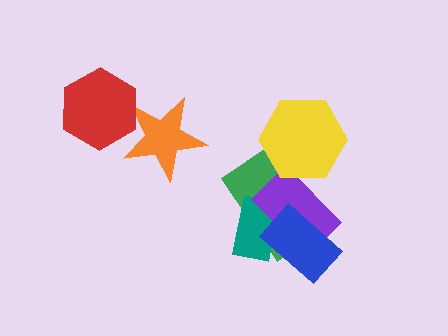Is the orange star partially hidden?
Yes, it is partially covered by another shape.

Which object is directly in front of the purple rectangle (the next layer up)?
The blue rectangle is directly in front of the purple rectangle.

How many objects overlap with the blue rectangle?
3 objects overlap with the blue rectangle.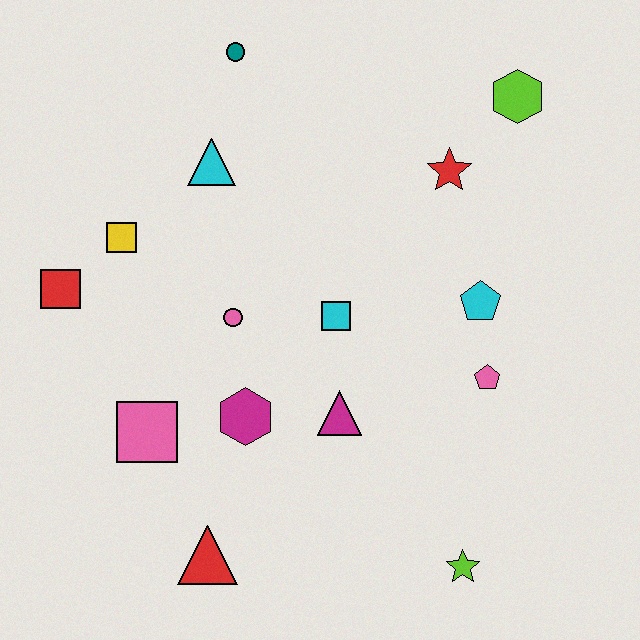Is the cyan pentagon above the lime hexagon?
No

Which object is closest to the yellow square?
The red square is closest to the yellow square.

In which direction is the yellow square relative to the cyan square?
The yellow square is to the left of the cyan square.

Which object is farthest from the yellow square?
The lime star is farthest from the yellow square.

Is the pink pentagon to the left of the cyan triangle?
No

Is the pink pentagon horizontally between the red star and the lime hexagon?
Yes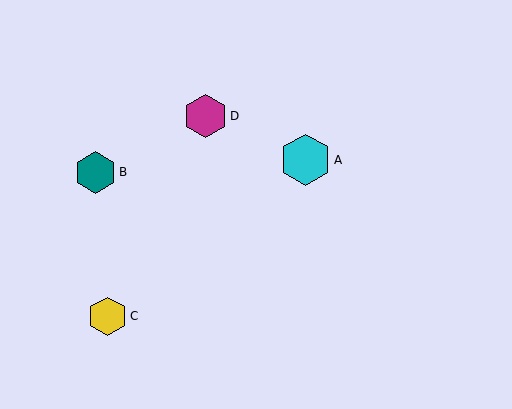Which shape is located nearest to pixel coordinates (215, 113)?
The magenta hexagon (labeled D) at (205, 116) is nearest to that location.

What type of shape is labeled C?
Shape C is a yellow hexagon.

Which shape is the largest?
The cyan hexagon (labeled A) is the largest.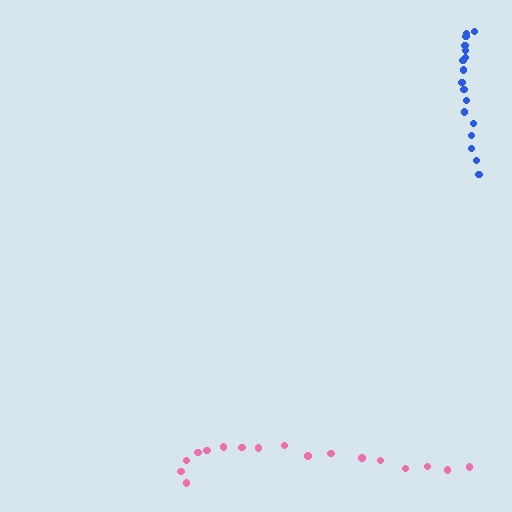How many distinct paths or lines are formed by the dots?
There are 2 distinct paths.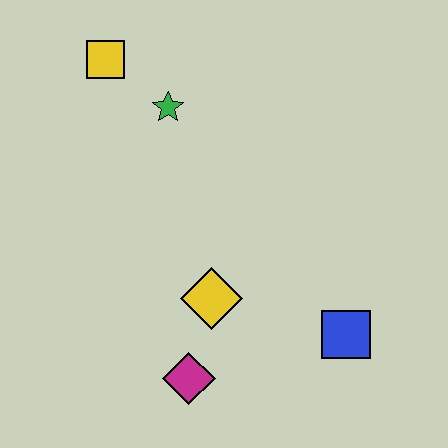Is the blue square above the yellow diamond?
No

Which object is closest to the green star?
The yellow square is closest to the green star.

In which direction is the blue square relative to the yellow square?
The blue square is below the yellow square.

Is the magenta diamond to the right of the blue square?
No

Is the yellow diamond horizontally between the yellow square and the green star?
No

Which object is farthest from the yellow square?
The blue square is farthest from the yellow square.